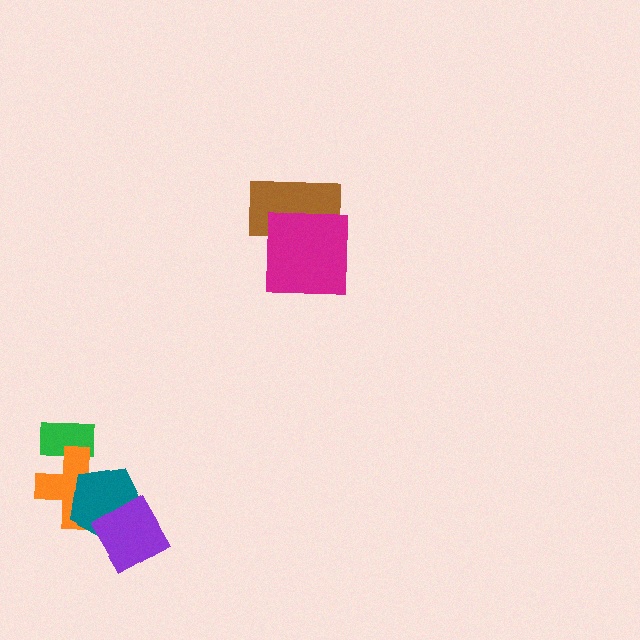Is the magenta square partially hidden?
No, no other shape covers it.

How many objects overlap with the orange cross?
3 objects overlap with the orange cross.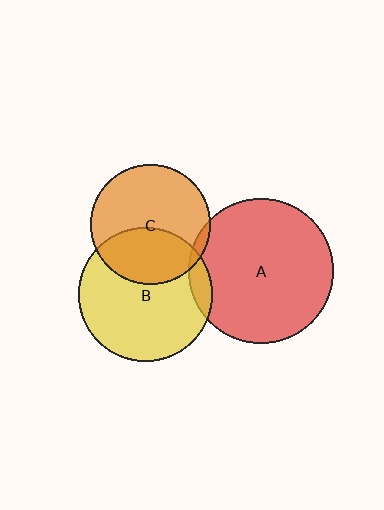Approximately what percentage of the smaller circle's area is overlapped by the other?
Approximately 5%.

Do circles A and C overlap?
Yes.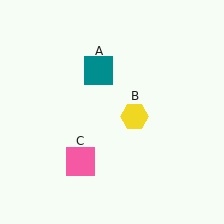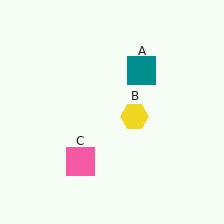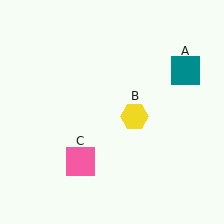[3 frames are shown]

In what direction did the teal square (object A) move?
The teal square (object A) moved right.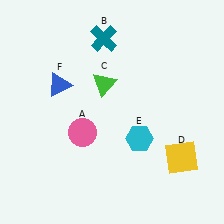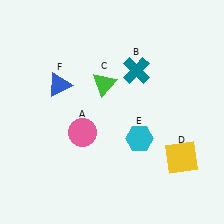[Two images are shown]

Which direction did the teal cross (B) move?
The teal cross (B) moved right.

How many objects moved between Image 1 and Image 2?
1 object moved between the two images.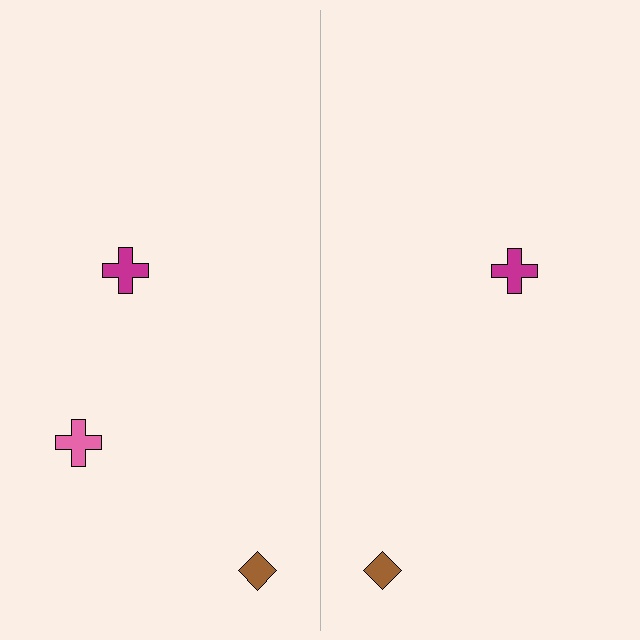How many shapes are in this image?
There are 5 shapes in this image.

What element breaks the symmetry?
A pink cross is missing from the right side.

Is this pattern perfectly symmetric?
No, the pattern is not perfectly symmetric. A pink cross is missing from the right side.